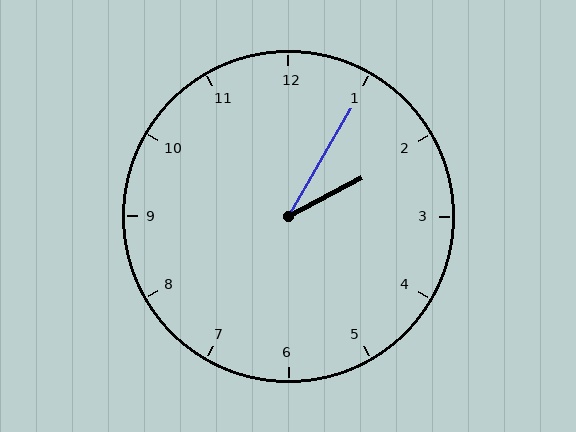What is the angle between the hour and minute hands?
Approximately 32 degrees.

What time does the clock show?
2:05.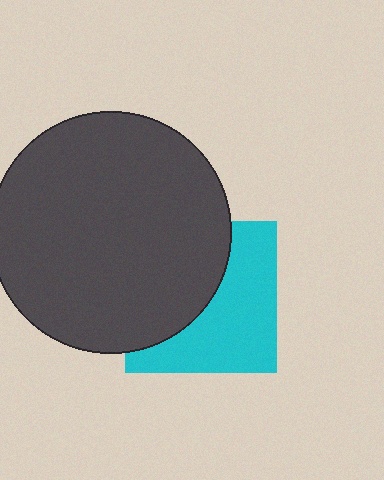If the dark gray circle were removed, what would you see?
You would see the complete cyan square.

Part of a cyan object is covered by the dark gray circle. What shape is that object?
It is a square.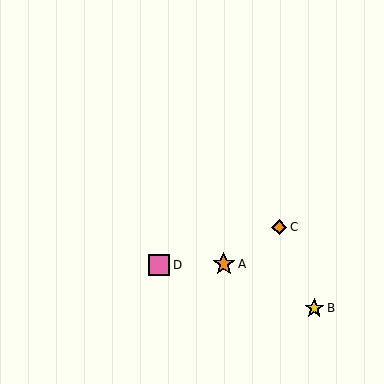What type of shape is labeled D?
Shape D is a pink square.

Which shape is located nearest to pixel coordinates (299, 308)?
The yellow star (labeled B) at (314, 308) is nearest to that location.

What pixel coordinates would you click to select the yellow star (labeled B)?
Click at (314, 308) to select the yellow star B.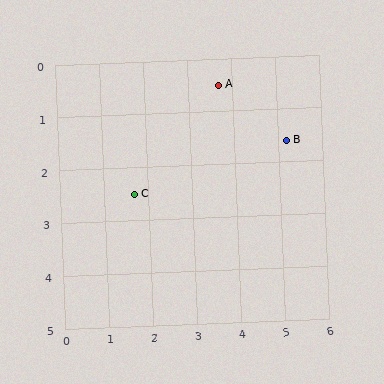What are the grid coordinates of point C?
Point C is at approximately (1.7, 2.5).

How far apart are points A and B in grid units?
Points A and B are about 1.9 grid units apart.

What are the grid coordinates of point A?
Point A is at approximately (3.7, 0.5).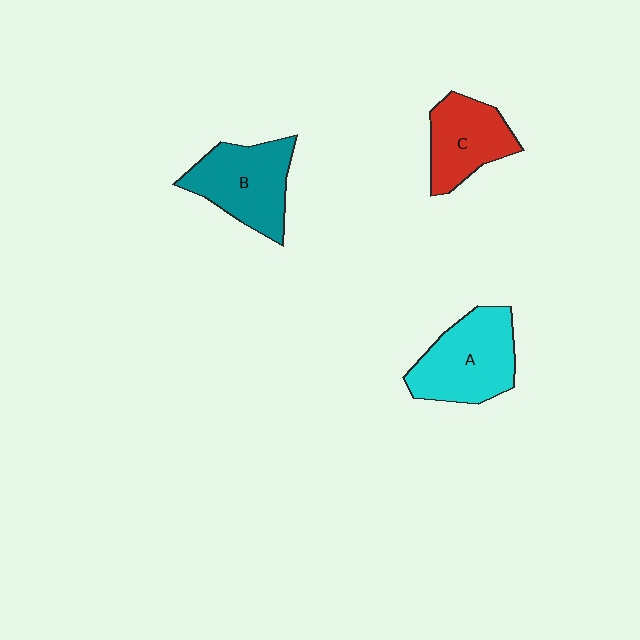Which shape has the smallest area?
Shape C (red).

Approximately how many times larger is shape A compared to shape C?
Approximately 1.3 times.